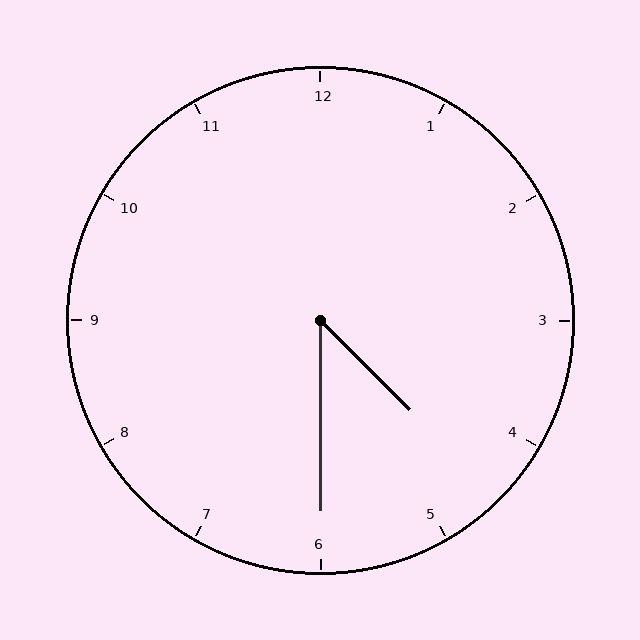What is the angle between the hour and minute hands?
Approximately 45 degrees.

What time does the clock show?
4:30.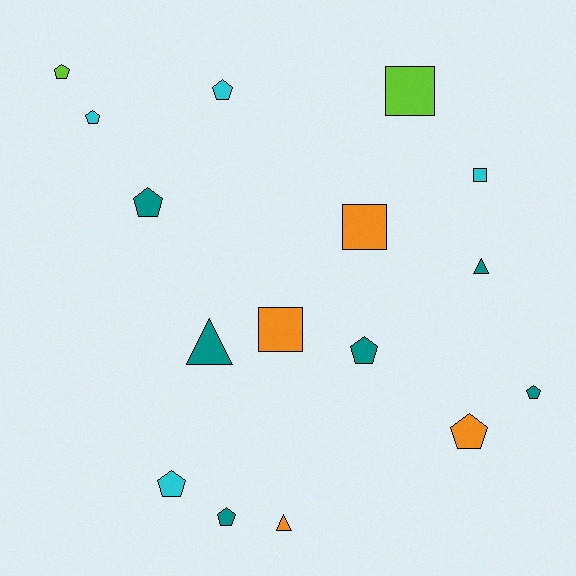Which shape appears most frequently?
Pentagon, with 9 objects.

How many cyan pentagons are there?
There are 3 cyan pentagons.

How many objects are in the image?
There are 16 objects.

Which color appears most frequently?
Teal, with 6 objects.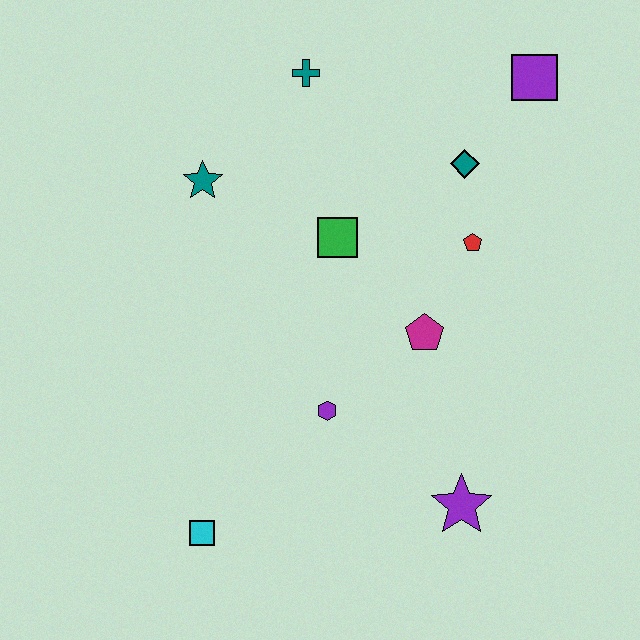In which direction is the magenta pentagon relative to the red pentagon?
The magenta pentagon is below the red pentagon.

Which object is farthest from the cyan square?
The purple square is farthest from the cyan square.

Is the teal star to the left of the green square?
Yes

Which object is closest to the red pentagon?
The teal diamond is closest to the red pentagon.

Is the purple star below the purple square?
Yes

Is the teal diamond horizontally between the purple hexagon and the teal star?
No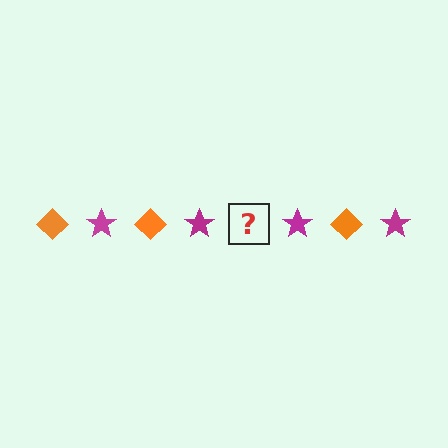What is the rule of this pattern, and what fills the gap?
The rule is that the pattern alternates between orange diamond and magenta star. The gap should be filled with an orange diamond.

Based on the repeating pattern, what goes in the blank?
The blank should be an orange diamond.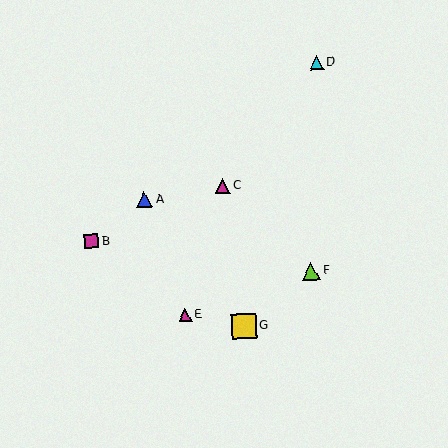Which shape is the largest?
The yellow square (labeled G) is the largest.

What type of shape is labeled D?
Shape D is a cyan triangle.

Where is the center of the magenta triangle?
The center of the magenta triangle is at (185, 315).